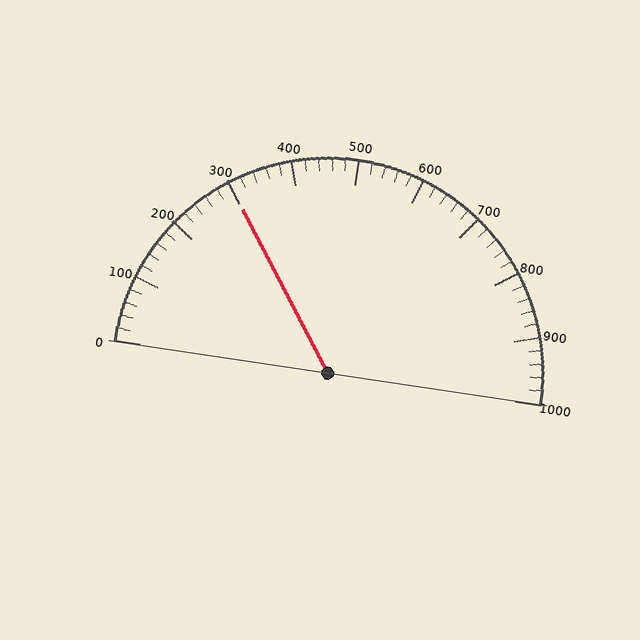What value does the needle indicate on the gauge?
The needle indicates approximately 300.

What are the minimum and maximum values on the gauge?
The gauge ranges from 0 to 1000.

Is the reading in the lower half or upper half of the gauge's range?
The reading is in the lower half of the range (0 to 1000).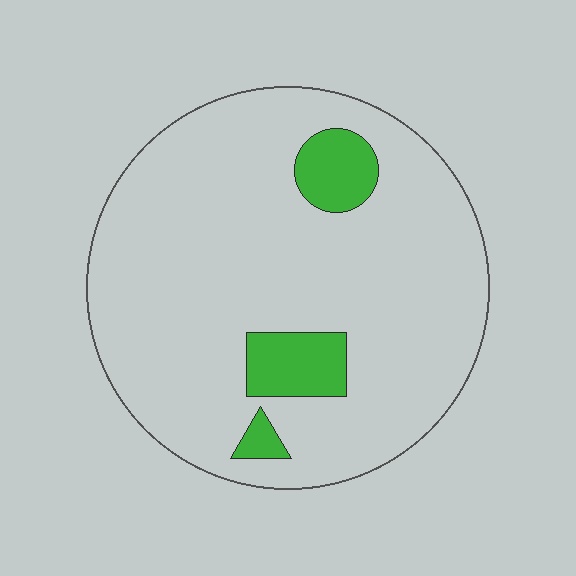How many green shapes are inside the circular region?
3.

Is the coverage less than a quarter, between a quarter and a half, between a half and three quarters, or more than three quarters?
Less than a quarter.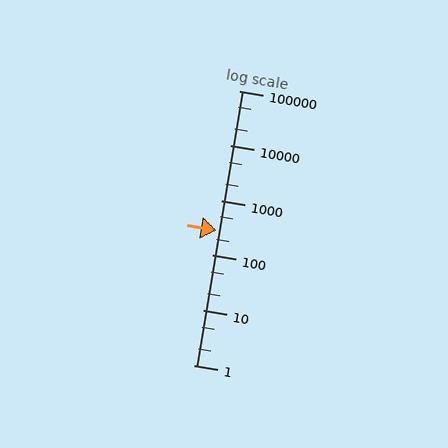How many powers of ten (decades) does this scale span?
The scale spans 5 decades, from 1 to 100000.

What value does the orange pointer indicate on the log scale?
The pointer indicates approximately 280.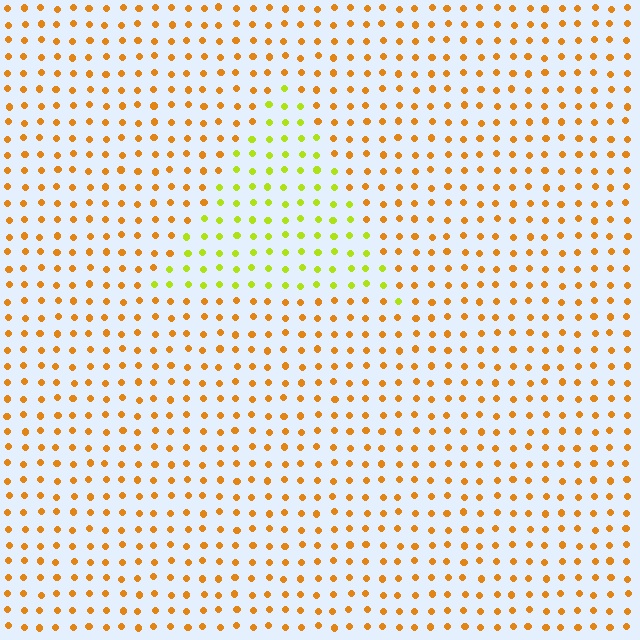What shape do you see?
I see a triangle.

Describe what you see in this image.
The image is filled with small orange elements in a uniform arrangement. A triangle-shaped region is visible where the elements are tinted to a slightly different hue, forming a subtle color boundary.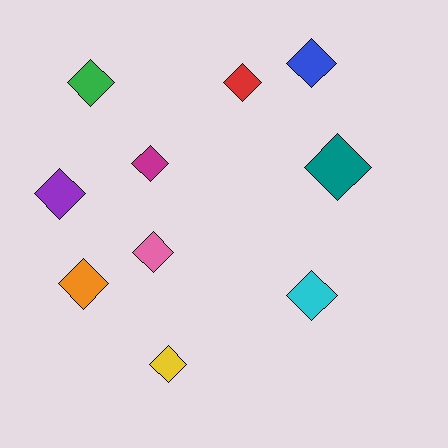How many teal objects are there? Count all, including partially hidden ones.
There is 1 teal object.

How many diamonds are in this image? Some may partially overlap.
There are 10 diamonds.